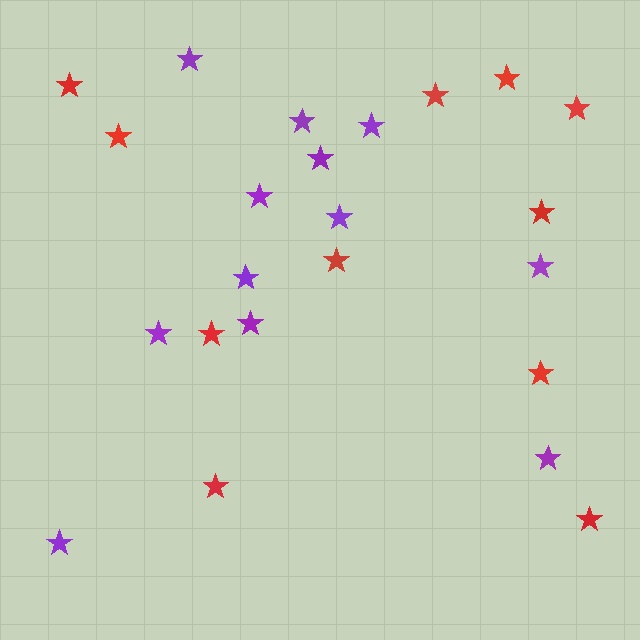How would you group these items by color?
There are 2 groups: one group of red stars (11) and one group of purple stars (12).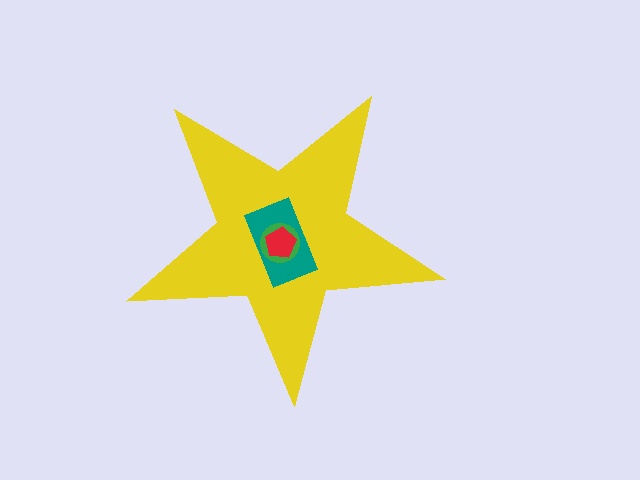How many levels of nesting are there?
4.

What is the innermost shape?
The red pentagon.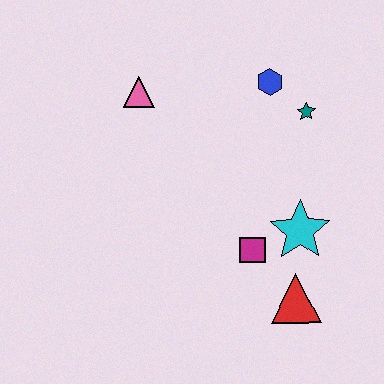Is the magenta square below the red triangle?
No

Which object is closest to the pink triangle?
The blue hexagon is closest to the pink triangle.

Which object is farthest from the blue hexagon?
The red triangle is farthest from the blue hexagon.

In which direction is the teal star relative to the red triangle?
The teal star is above the red triangle.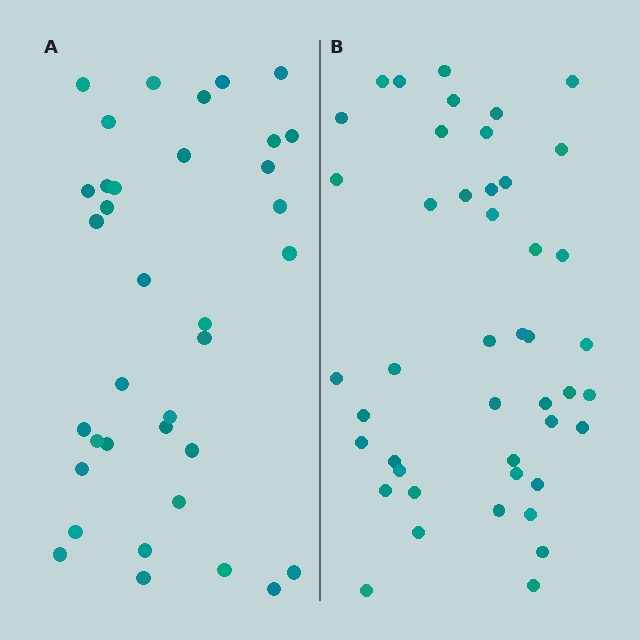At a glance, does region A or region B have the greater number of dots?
Region B (the right region) has more dots.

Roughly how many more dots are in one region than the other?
Region B has roughly 8 or so more dots than region A.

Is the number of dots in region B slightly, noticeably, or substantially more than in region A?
Region B has noticeably more, but not dramatically so. The ratio is roughly 1.2 to 1.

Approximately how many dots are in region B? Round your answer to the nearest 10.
About 40 dots. (The exact count is 45, which rounds to 40.)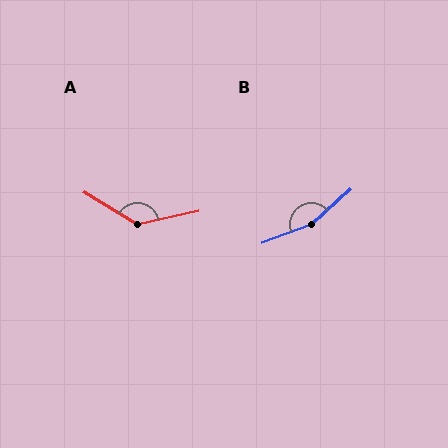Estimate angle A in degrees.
Approximately 137 degrees.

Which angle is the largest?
B, at approximately 159 degrees.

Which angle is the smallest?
A, at approximately 137 degrees.